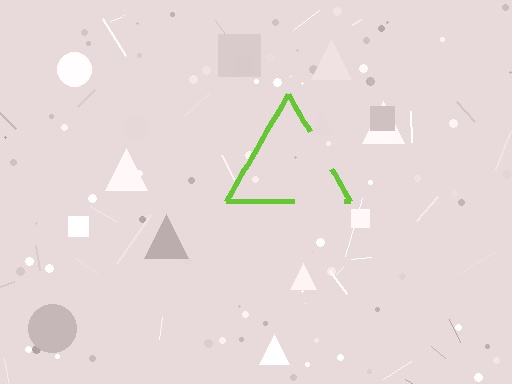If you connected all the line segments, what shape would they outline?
They would outline a triangle.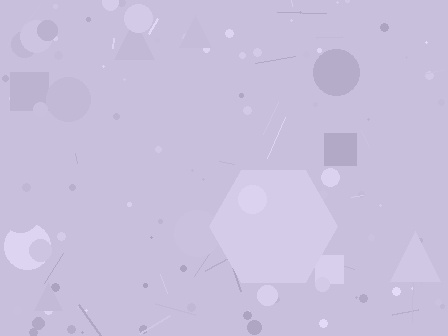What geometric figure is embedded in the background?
A hexagon is embedded in the background.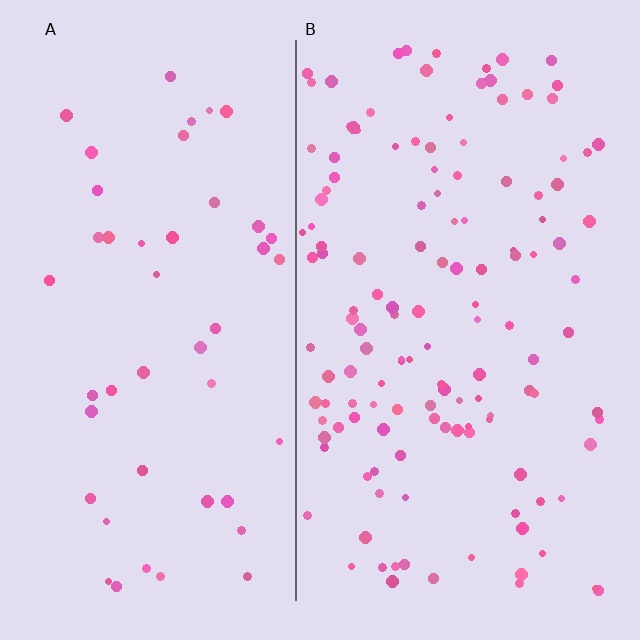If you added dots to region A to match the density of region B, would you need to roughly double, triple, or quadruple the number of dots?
Approximately triple.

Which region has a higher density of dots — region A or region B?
B (the right).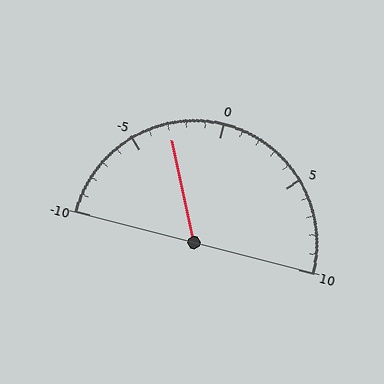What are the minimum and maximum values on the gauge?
The gauge ranges from -10 to 10.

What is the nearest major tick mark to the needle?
The nearest major tick mark is -5.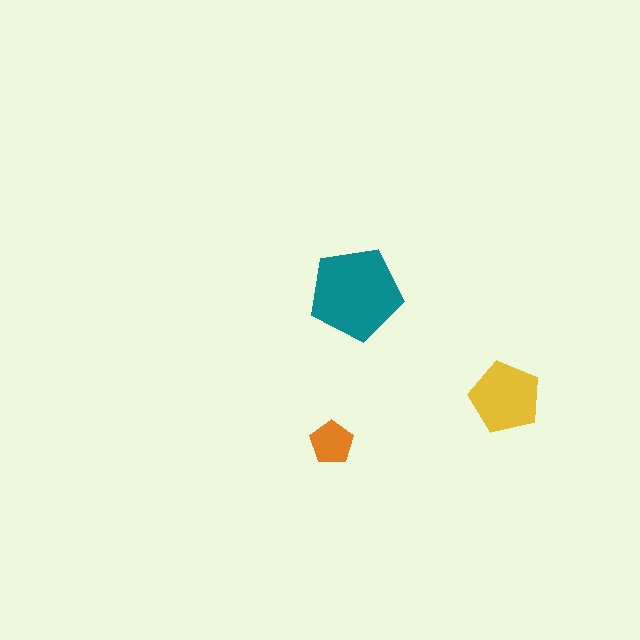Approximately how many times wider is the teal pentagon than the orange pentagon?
About 2 times wider.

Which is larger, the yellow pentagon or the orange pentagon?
The yellow one.